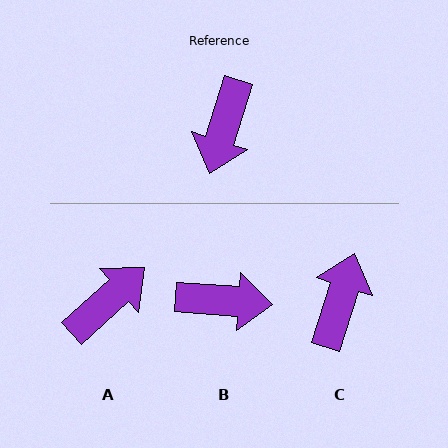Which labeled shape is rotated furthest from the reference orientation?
C, about 180 degrees away.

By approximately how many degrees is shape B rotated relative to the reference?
Approximately 104 degrees counter-clockwise.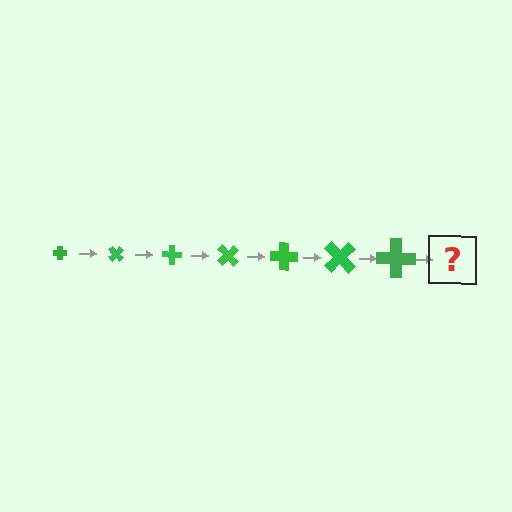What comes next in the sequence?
The next element should be a cross, larger than the previous one and rotated 315 degrees from the start.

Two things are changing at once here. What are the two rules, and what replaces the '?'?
The two rules are that the cross grows larger each step and it rotates 45 degrees each step. The '?' should be a cross, larger than the previous one and rotated 315 degrees from the start.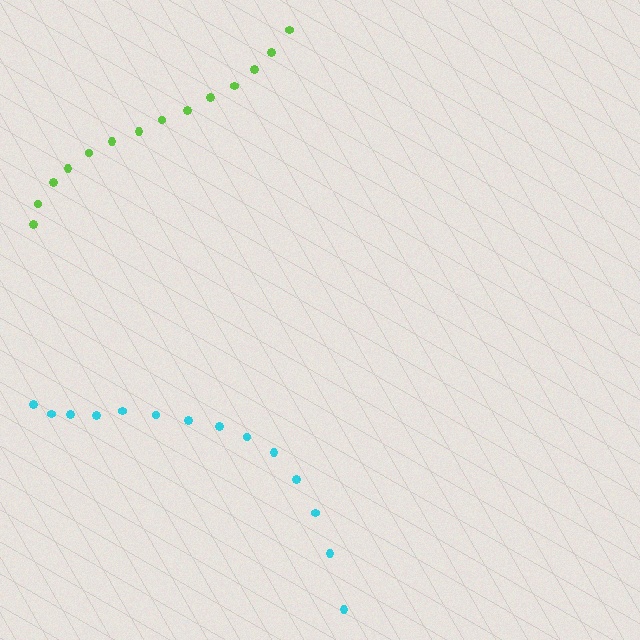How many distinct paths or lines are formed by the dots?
There are 2 distinct paths.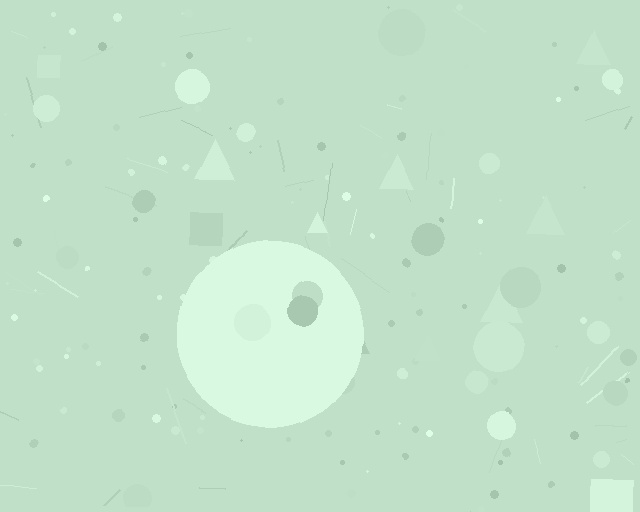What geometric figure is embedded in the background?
A circle is embedded in the background.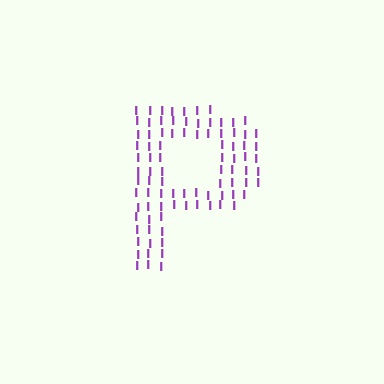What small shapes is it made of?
It is made of small letter I's.